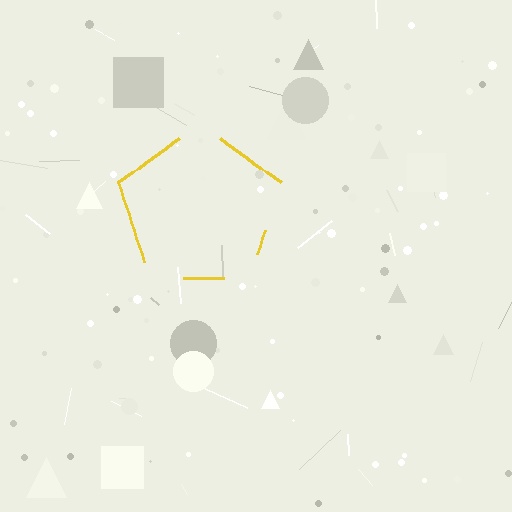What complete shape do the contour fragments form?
The contour fragments form a pentagon.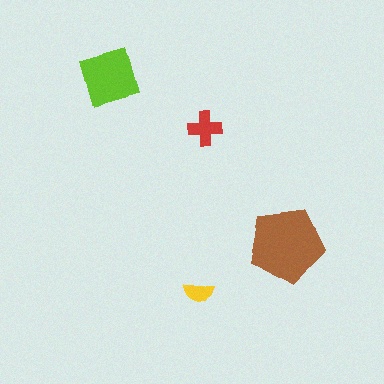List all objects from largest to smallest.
The brown pentagon, the lime diamond, the red cross, the yellow semicircle.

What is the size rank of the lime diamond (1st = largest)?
2nd.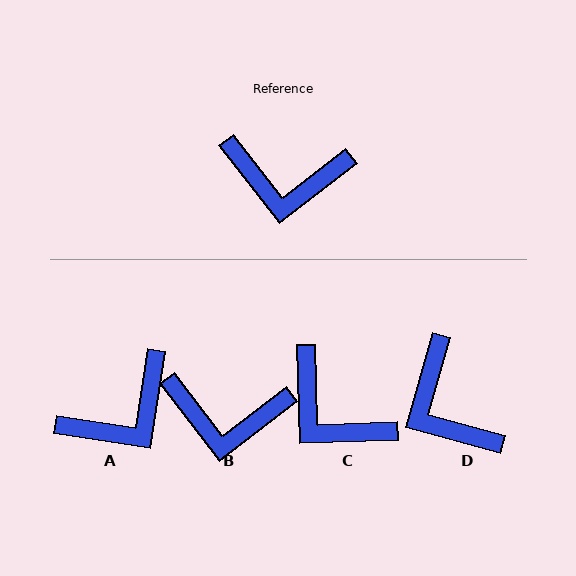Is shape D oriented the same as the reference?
No, it is off by about 53 degrees.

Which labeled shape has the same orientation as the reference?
B.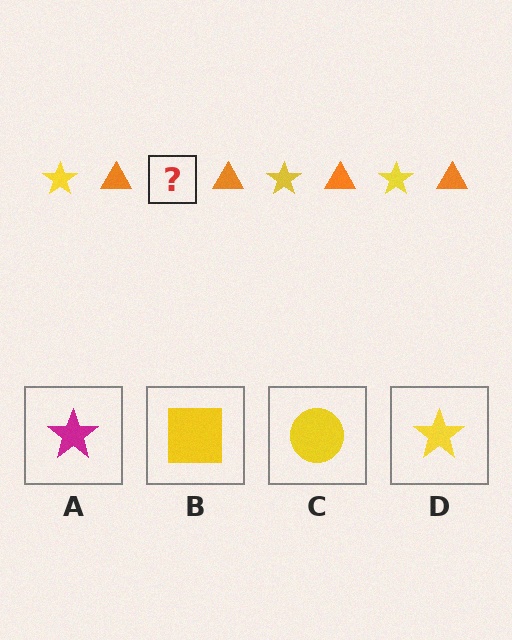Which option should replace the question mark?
Option D.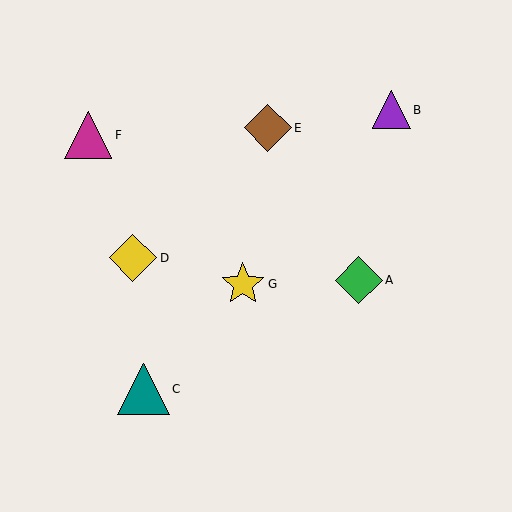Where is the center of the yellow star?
The center of the yellow star is at (243, 284).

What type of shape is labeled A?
Shape A is a green diamond.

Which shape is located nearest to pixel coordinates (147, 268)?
The yellow diamond (labeled D) at (133, 258) is nearest to that location.